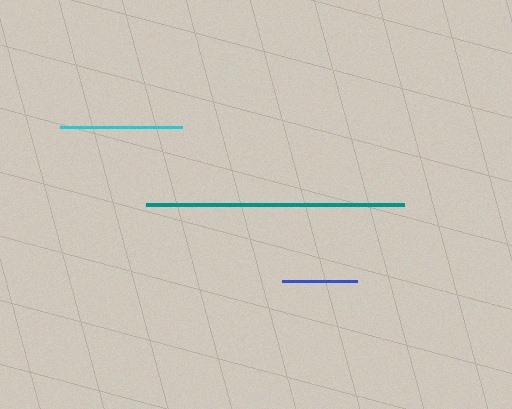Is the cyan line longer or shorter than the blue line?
The cyan line is longer than the blue line.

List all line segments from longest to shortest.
From longest to shortest: teal, cyan, blue.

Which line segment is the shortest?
The blue line is the shortest at approximately 75 pixels.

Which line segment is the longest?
The teal line is the longest at approximately 259 pixels.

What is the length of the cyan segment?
The cyan segment is approximately 122 pixels long.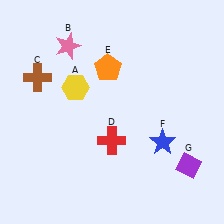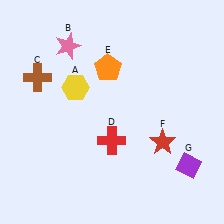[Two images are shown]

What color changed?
The star (F) changed from blue in Image 1 to red in Image 2.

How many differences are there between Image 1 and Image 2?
There is 1 difference between the two images.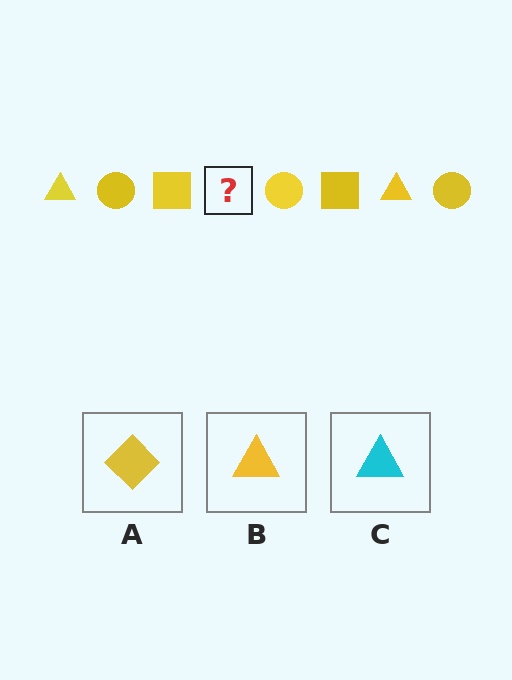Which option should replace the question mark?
Option B.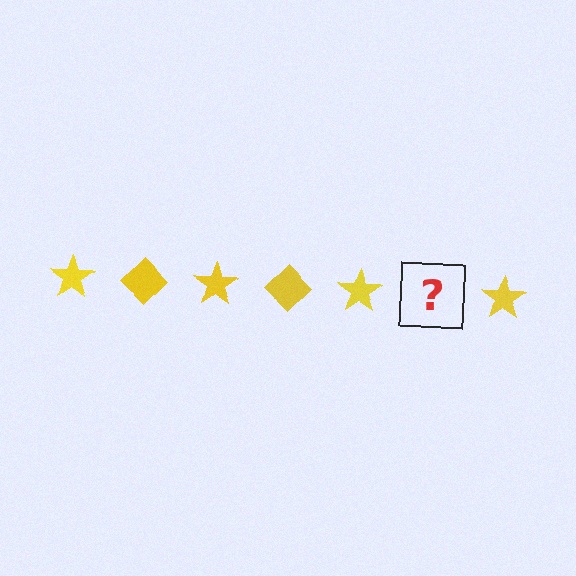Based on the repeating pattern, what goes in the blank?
The blank should be a yellow diamond.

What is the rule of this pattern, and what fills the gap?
The rule is that the pattern cycles through star, diamond shapes in yellow. The gap should be filled with a yellow diamond.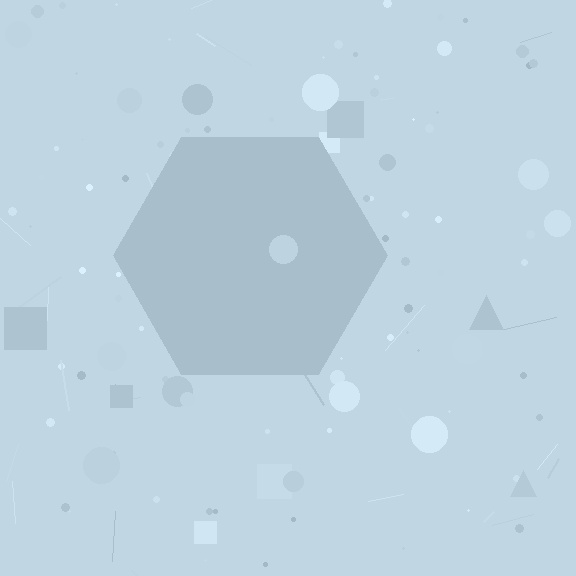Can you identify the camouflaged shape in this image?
The camouflaged shape is a hexagon.